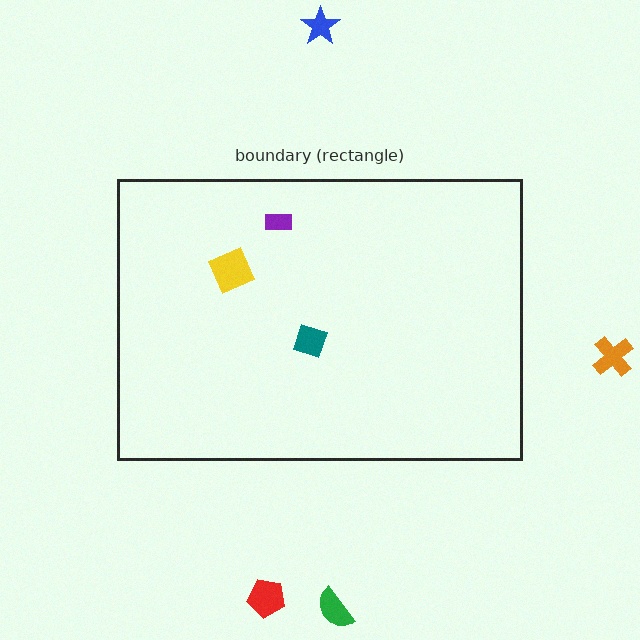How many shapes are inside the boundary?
3 inside, 4 outside.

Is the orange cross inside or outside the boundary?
Outside.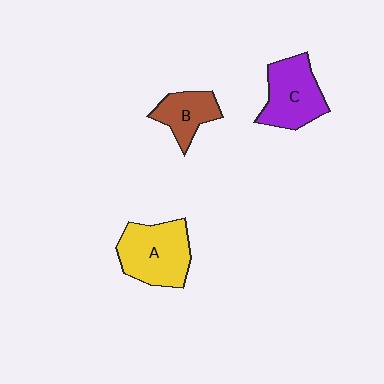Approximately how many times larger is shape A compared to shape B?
Approximately 1.7 times.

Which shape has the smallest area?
Shape B (brown).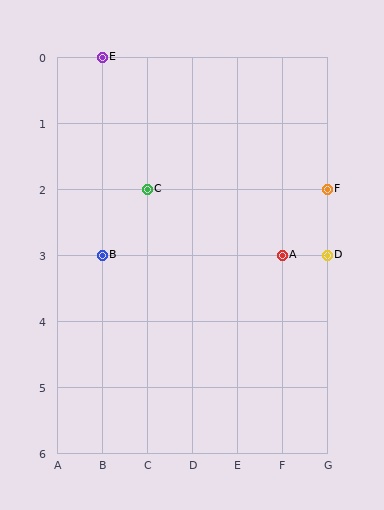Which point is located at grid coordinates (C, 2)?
Point C is at (C, 2).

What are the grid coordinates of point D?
Point D is at grid coordinates (G, 3).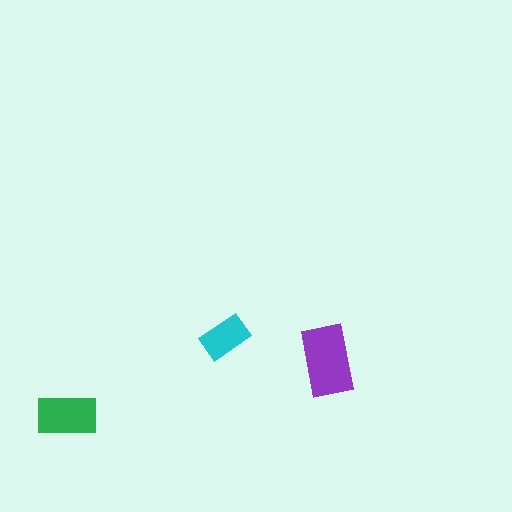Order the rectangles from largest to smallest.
the purple one, the green one, the cyan one.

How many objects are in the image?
There are 3 objects in the image.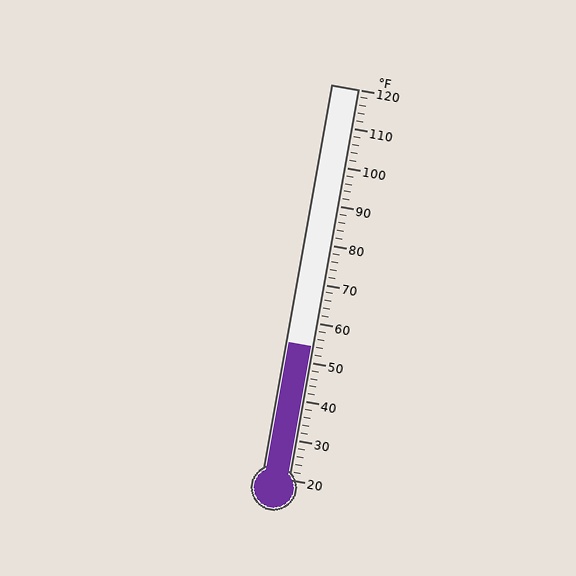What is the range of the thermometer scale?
The thermometer scale ranges from 20°F to 120°F.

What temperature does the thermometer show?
The thermometer shows approximately 54°F.